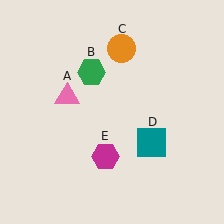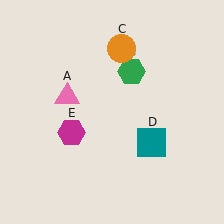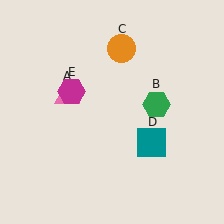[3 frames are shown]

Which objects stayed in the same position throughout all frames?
Pink triangle (object A) and orange circle (object C) and teal square (object D) remained stationary.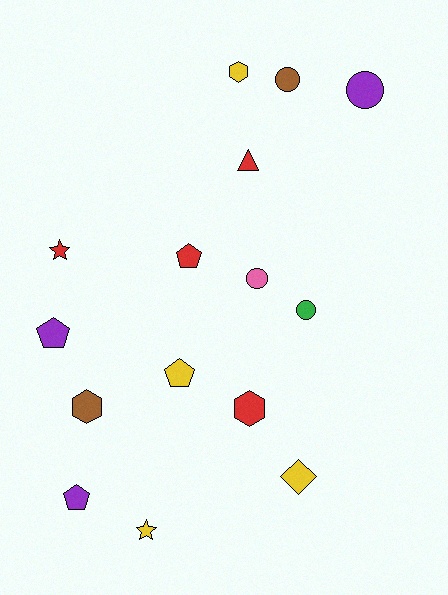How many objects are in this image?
There are 15 objects.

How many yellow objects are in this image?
There are 4 yellow objects.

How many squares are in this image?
There are no squares.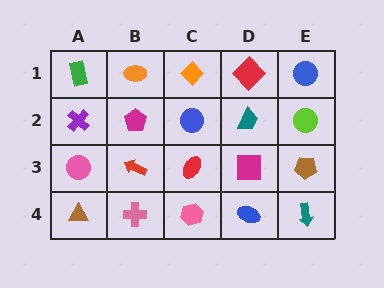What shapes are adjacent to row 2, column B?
An orange ellipse (row 1, column B), a red arrow (row 3, column B), a purple cross (row 2, column A), a blue circle (row 2, column C).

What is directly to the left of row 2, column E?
A teal trapezoid.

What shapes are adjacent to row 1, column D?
A teal trapezoid (row 2, column D), an orange diamond (row 1, column C), a blue circle (row 1, column E).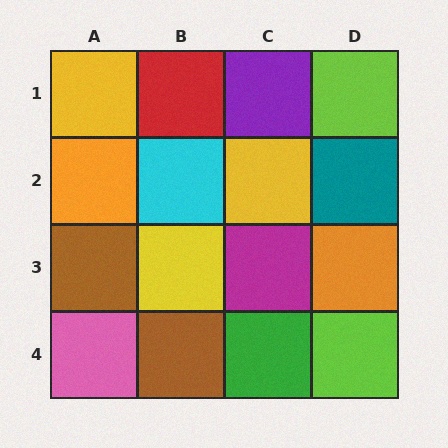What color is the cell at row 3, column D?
Orange.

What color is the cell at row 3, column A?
Brown.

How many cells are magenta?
1 cell is magenta.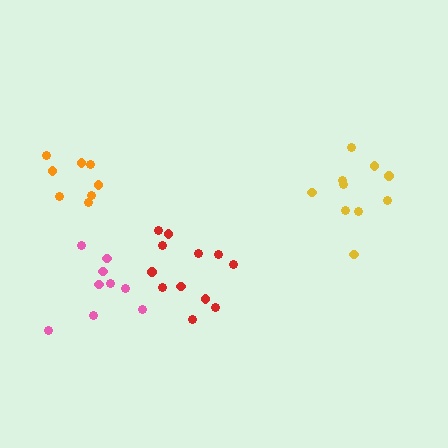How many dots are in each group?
Group 1: 12 dots, Group 2: 8 dots, Group 3: 10 dots, Group 4: 9 dots (39 total).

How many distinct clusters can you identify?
There are 4 distinct clusters.